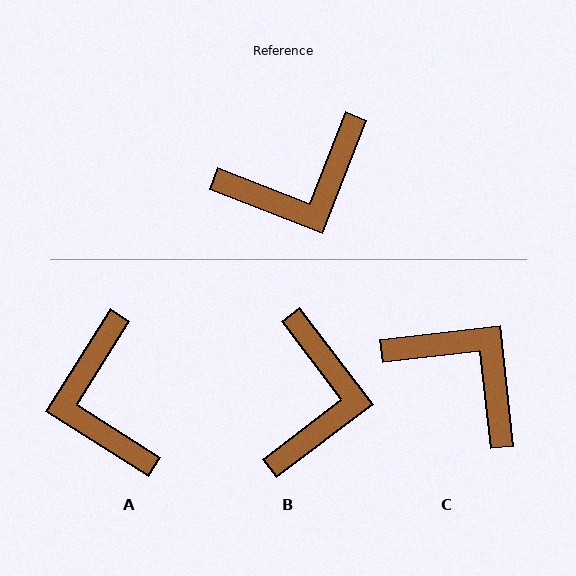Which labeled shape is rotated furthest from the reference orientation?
C, about 118 degrees away.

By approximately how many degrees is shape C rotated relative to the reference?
Approximately 118 degrees counter-clockwise.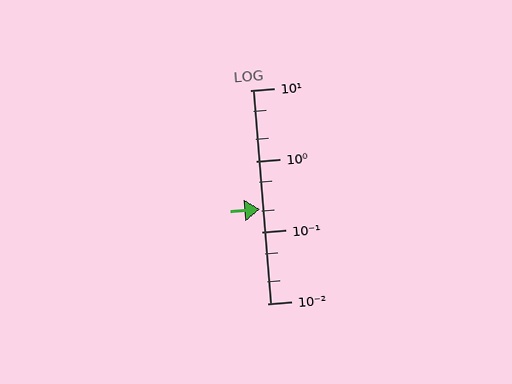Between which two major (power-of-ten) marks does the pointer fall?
The pointer is between 0.1 and 1.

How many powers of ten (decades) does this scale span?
The scale spans 3 decades, from 0.01 to 10.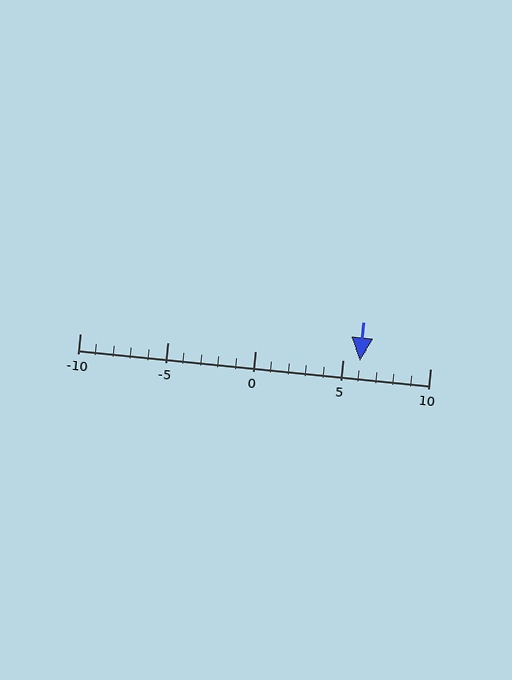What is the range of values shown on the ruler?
The ruler shows values from -10 to 10.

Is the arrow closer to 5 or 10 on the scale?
The arrow is closer to 5.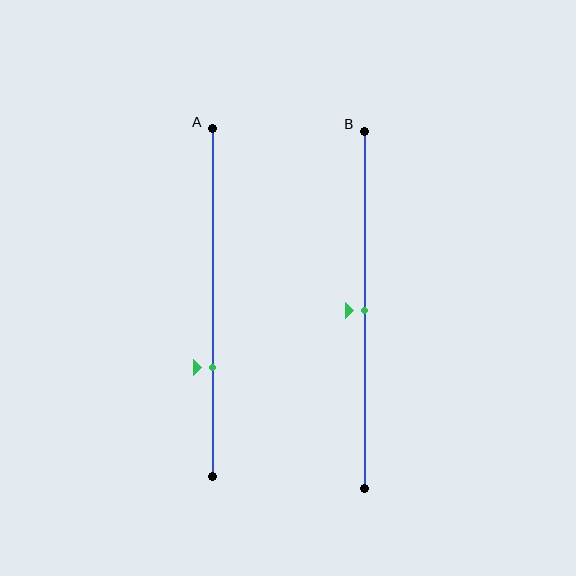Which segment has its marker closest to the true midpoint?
Segment B has its marker closest to the true midpoint.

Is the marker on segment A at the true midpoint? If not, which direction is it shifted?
No, the marker on segment A is shifted downward by about 19% of the segment length.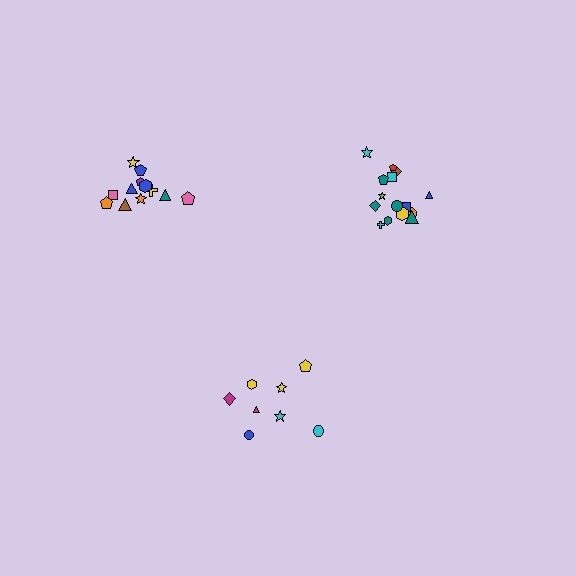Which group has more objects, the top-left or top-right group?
The top-right group.